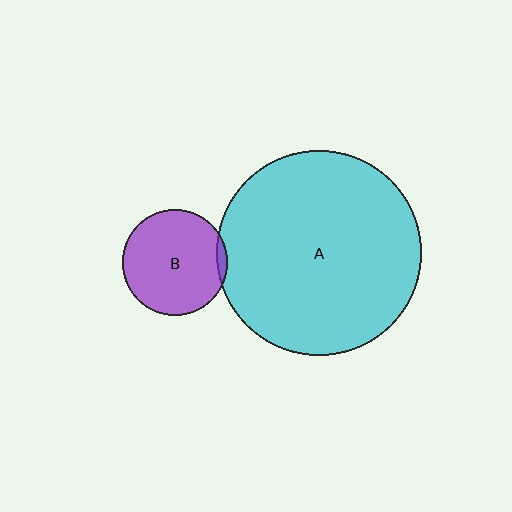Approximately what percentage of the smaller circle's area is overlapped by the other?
Approximately 5%.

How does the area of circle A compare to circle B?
Approximately 3.8 times.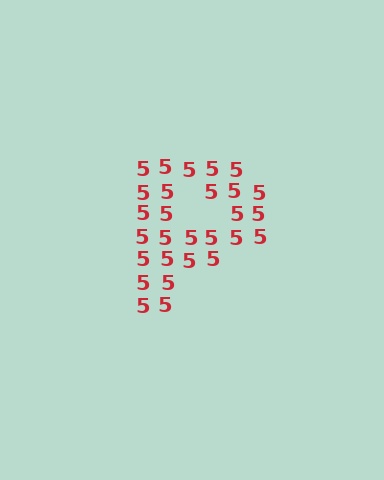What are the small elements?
The small elements are digit 5's.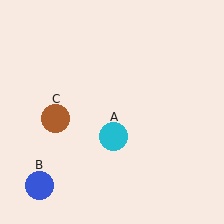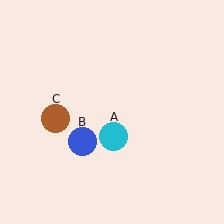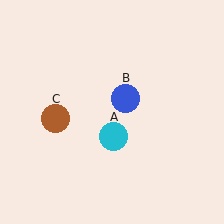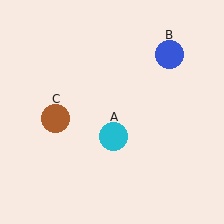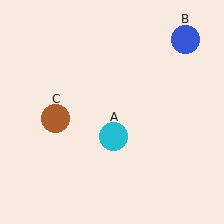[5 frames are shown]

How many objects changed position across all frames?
1 object changed position: blue circle (object B).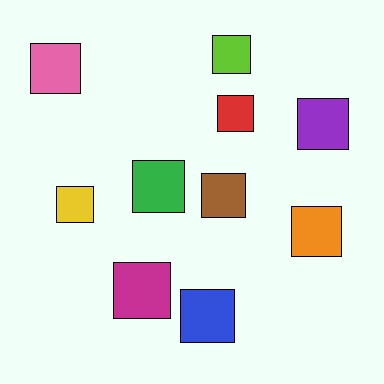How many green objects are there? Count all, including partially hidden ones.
There is 1 green object.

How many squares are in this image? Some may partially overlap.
There are 10 squares.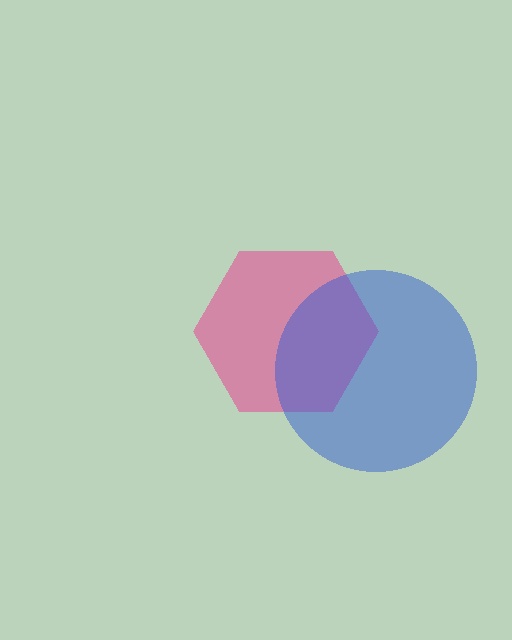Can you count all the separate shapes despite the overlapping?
Yes, there are 2 separate shapes.